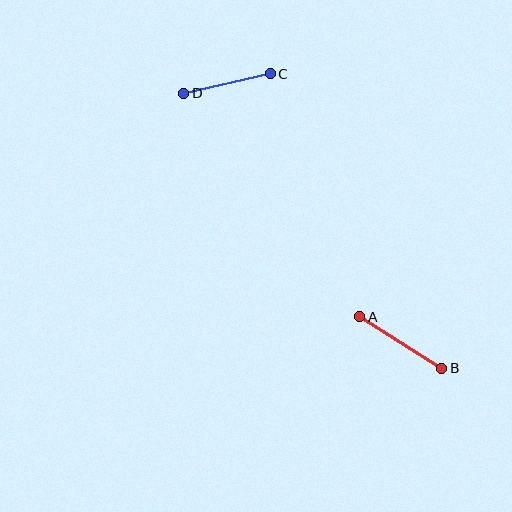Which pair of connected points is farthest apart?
Points A and B are farthest apart.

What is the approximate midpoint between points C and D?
The midpoint is at approximately (227, 84) pixels.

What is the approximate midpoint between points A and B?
The midpoint is at approximately (401, 343) pixels.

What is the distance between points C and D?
The distance is approximately 89 pixels.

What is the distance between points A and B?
The distance is approximately 97 pixels.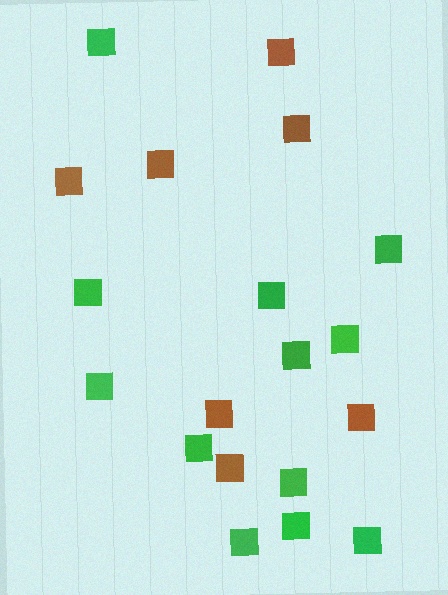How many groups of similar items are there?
There are 2 groups: one group of green squares (12) and one group of brown squares (7).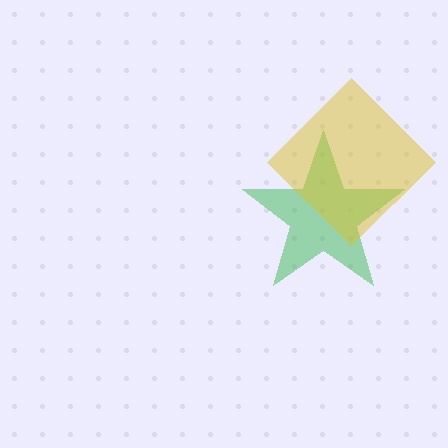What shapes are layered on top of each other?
The layered shapes are: a green star, a yellow diamond.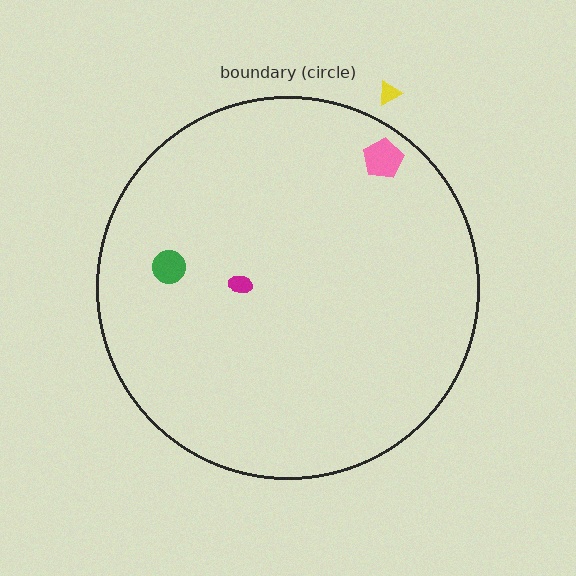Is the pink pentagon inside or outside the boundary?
Inside.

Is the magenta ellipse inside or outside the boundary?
Inside.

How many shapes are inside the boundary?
3 inside, 1 outside.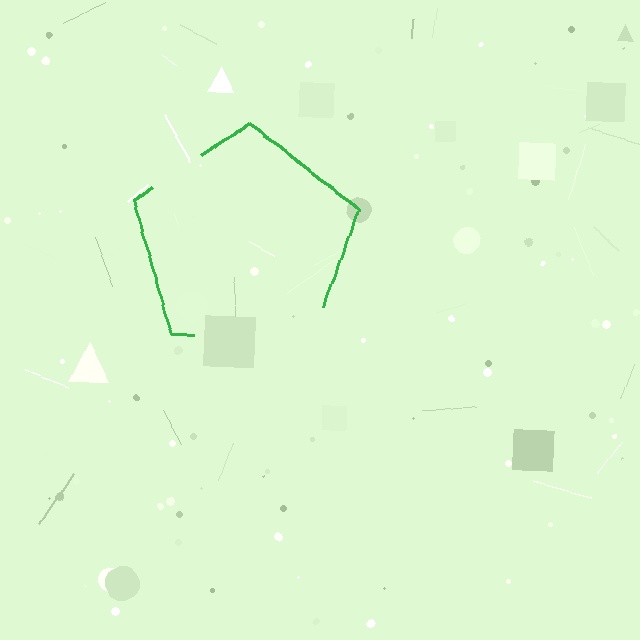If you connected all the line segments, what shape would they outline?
They would outline a pentagon.